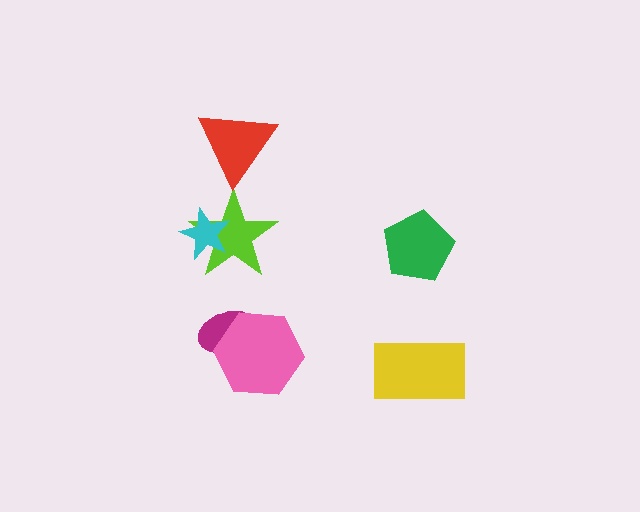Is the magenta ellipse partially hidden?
Yes, it is partially covered by another shape.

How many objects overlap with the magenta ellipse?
1 object overlaps with the magenta ellipse.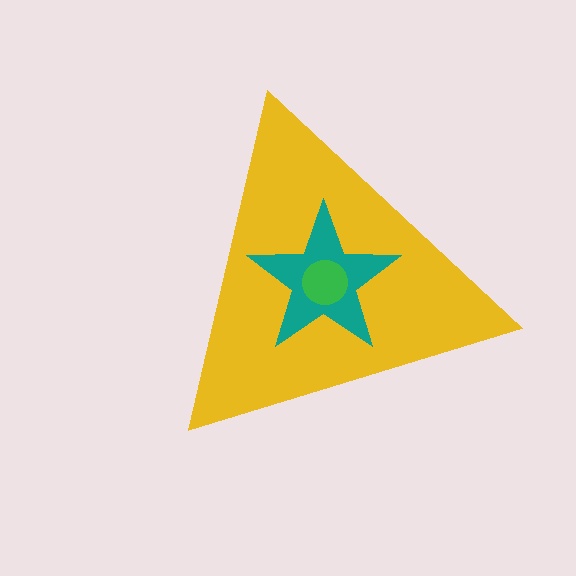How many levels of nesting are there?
3.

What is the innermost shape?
The green circle.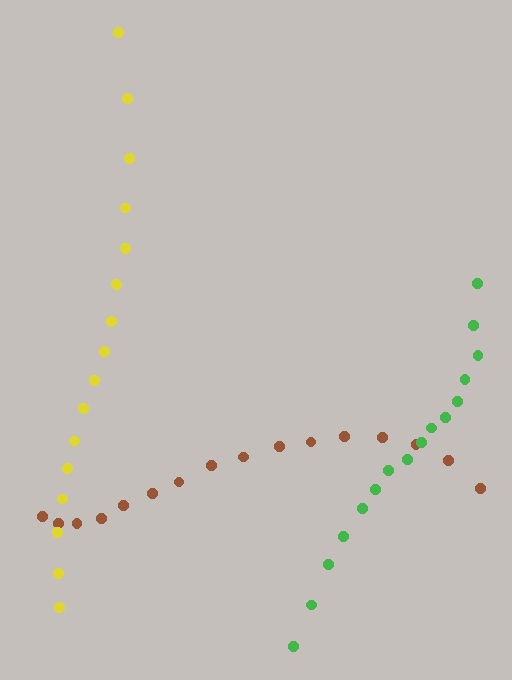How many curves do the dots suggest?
There are 3 distinct paths.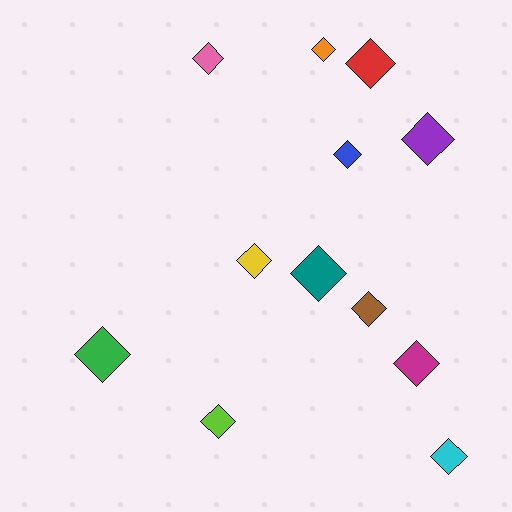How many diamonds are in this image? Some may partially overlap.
There are 12 diamonds.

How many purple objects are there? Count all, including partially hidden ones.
There is 1 purple object.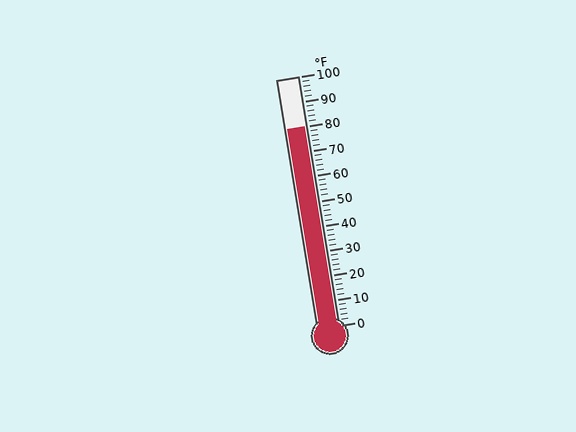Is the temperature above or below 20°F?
The temperature is above 20°F.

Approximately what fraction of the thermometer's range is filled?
The thermometer is filled to approximately 80% of its range.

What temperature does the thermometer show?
The thermometer shows approximately 80°F.